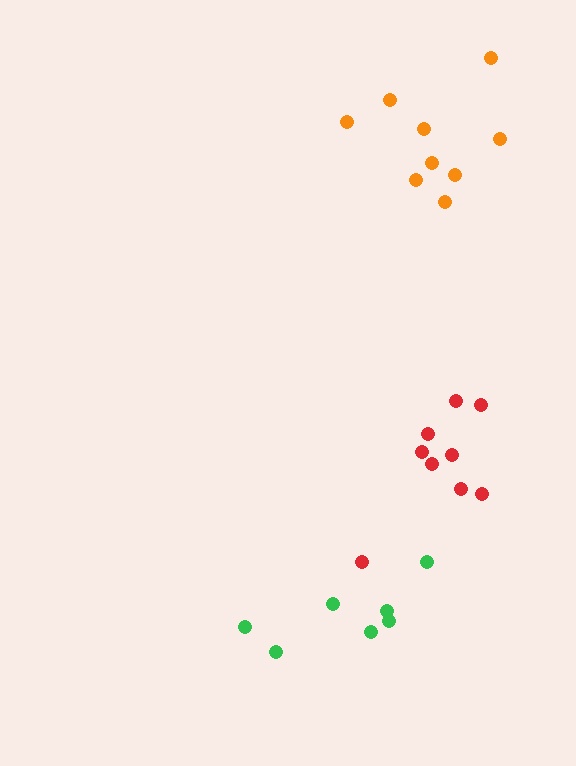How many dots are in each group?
Group 1: 9 dots, Group 2: 9 dots, Group 3: 7 dots (25 total).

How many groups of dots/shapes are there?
There are 3 groups.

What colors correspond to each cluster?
The clusters are colored: red, orange, green.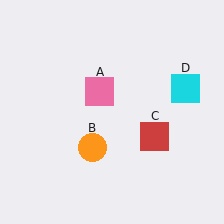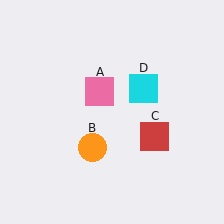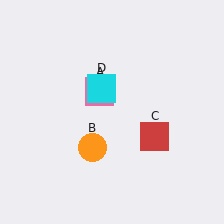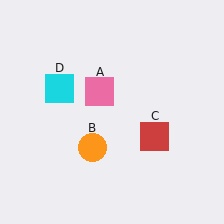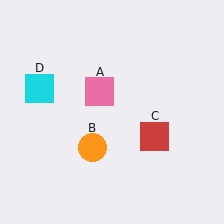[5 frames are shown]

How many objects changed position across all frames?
1 object changed position: cyan square (object D).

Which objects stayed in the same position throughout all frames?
Pink square (object A) and orange circle (object B) and red square (object C) remained stationary.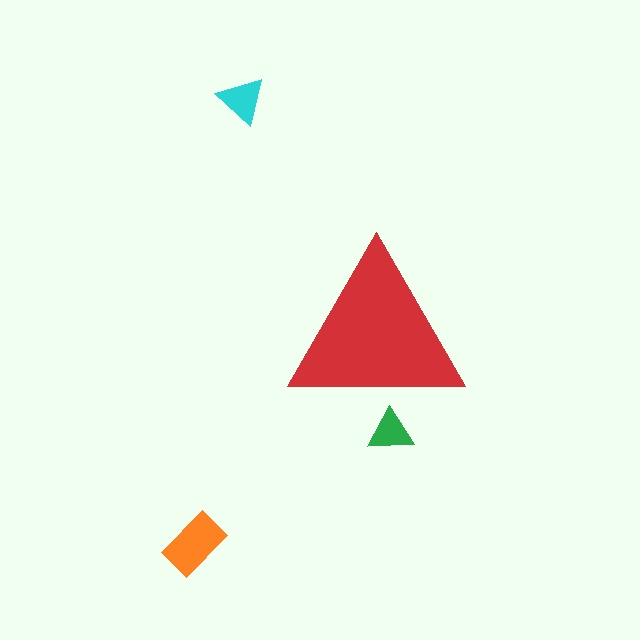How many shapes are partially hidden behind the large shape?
1 shape is partially hidden.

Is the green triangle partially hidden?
Yes, the green triangle is partially hidden behind the red triangle.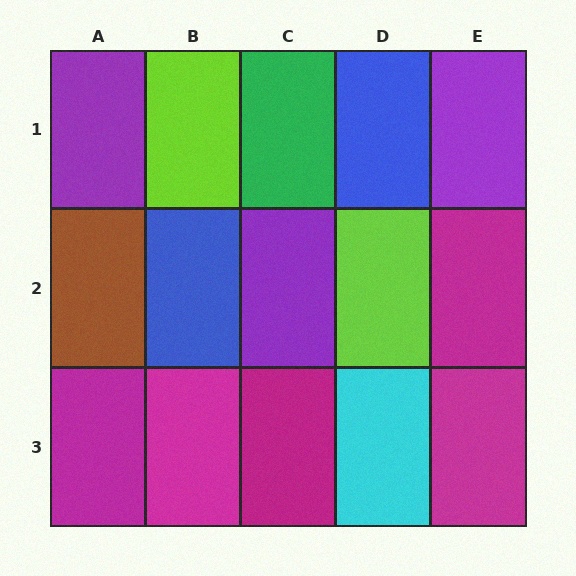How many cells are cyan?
1 cell is cyan.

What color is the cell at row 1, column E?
Purple.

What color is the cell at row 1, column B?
Lime.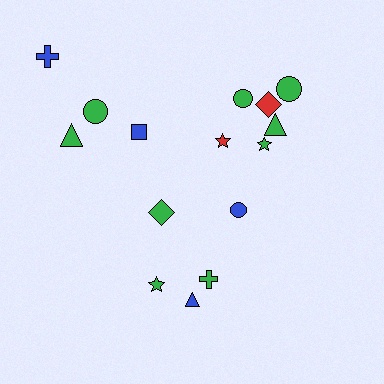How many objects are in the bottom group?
There are 5 objects.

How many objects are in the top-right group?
There are 6 objects.